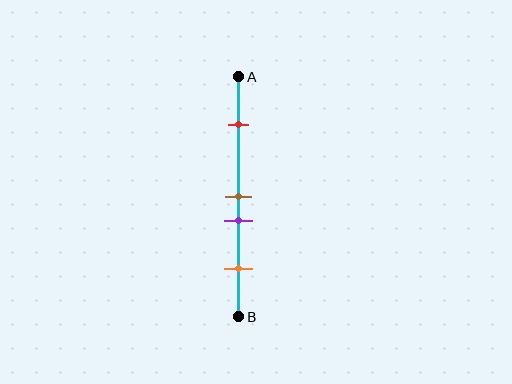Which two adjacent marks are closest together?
The brown and purple marks are the closest adjacent pair.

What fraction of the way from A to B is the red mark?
The red mark is approximately 20% (0.2) of the way from A to B.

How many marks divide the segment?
There are 4 marks dividing the segment.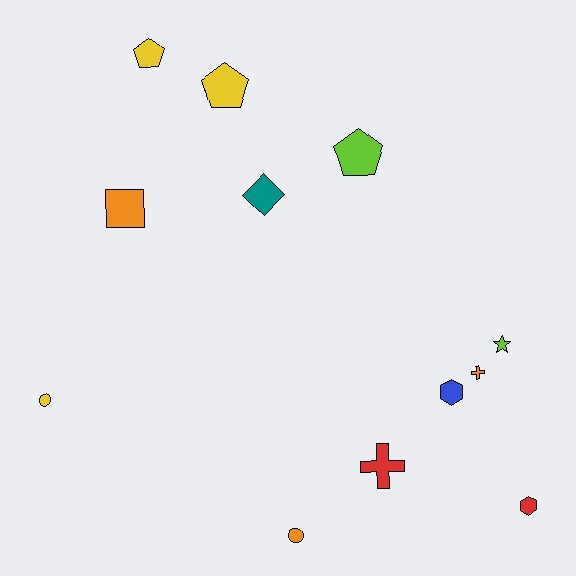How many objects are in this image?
There are 12 objects.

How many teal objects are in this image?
There is 1 teal object.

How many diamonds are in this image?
There is 1 diamond.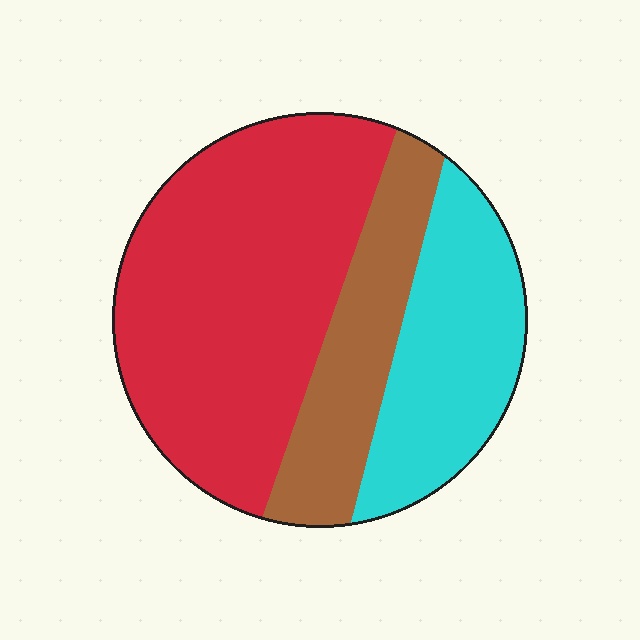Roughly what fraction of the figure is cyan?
Cyan takes up between a sixth and a third of the figure.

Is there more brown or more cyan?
Cyan.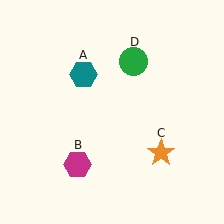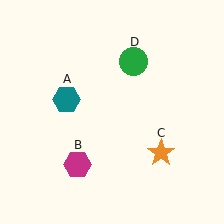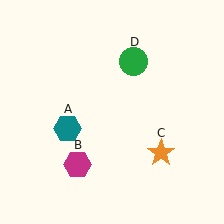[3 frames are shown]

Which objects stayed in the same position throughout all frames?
Magenta hexagon (object B) and orange star (object C) and green circle (object D) remained stationary.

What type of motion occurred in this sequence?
The teal hexagon (object A) rotated counterclockwise around the center of the scene.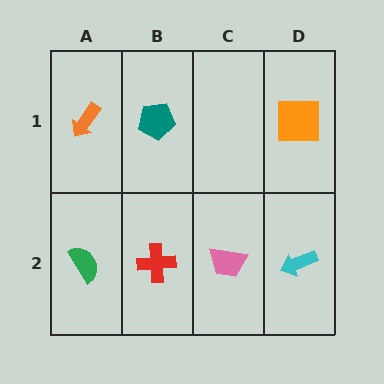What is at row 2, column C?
A pink trapezoid.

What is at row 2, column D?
A cyan arrow.